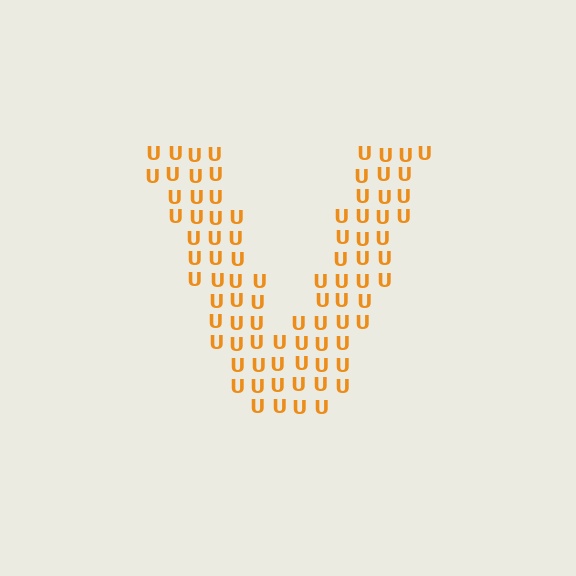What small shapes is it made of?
It is made of small letter U's.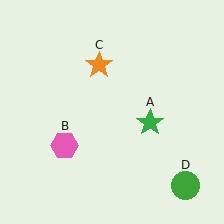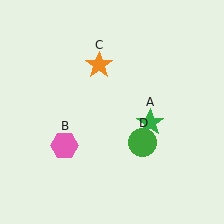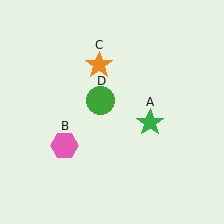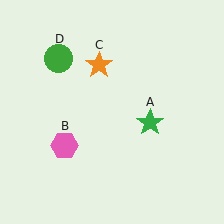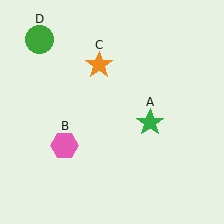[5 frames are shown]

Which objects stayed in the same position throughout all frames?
Green star (object A) and pink hexagon (object B) and orange star (object C) remained stationary.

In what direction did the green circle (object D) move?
The green circle (object D) moved up and to the left.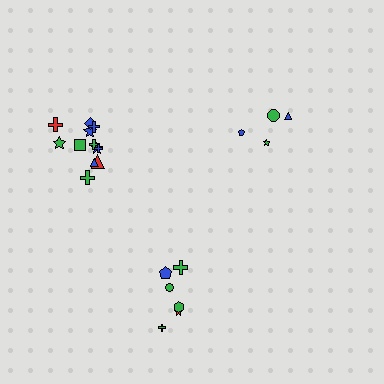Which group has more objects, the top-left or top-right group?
The top-left group.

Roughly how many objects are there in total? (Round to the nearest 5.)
Roughly 20 objects in total.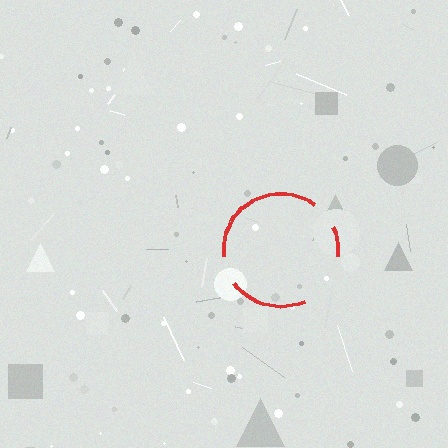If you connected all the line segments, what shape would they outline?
They would outline a circle.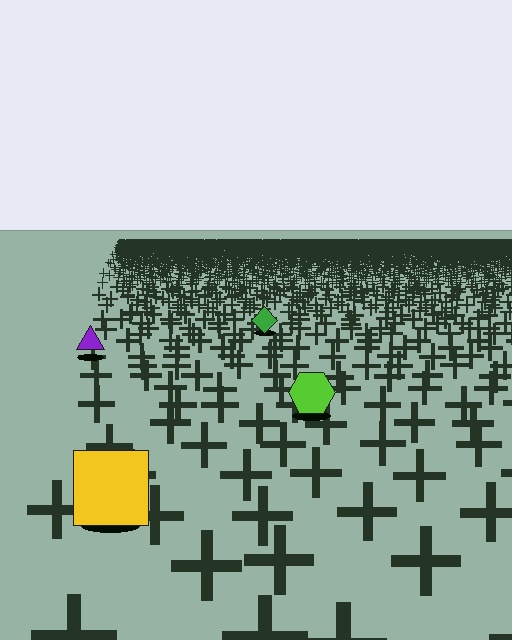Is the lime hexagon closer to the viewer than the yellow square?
No. The yellow square is closer — you can tell from the texture gradient: the ground texture is coarser near it.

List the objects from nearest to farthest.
From nearest to farthest: the yellow square, the lime hexagon, the purple triangle, the green diamond.